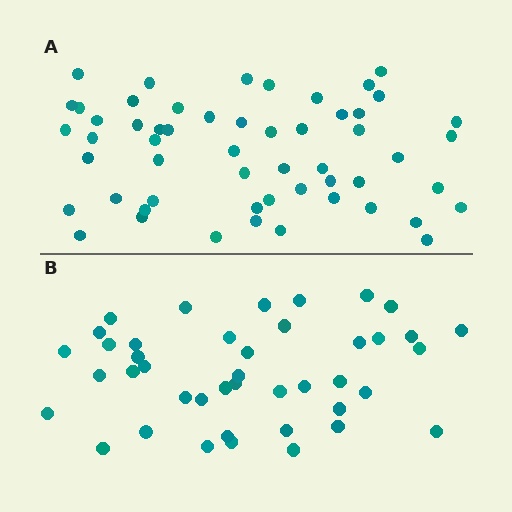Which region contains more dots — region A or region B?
Region A (the top region) has more dots.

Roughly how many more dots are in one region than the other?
Region A has approximately 15 more dots than region B.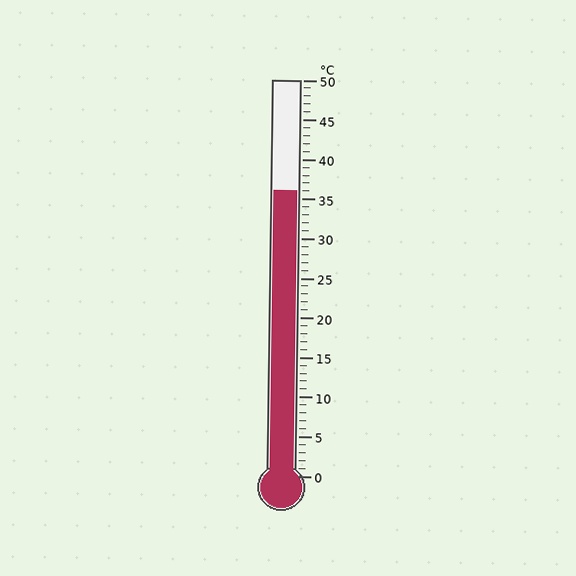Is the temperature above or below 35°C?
The temperature is above 35°C.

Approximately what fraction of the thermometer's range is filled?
The thermometer is filled to approximately 70% of its range.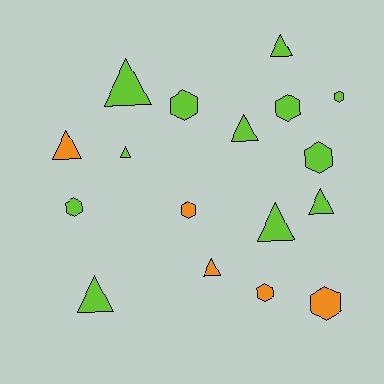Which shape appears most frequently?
Triangle, with 9 objects.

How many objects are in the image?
There are 17 objects.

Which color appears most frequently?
Lime, with 12 objects.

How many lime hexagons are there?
There are 5 lime hexagons.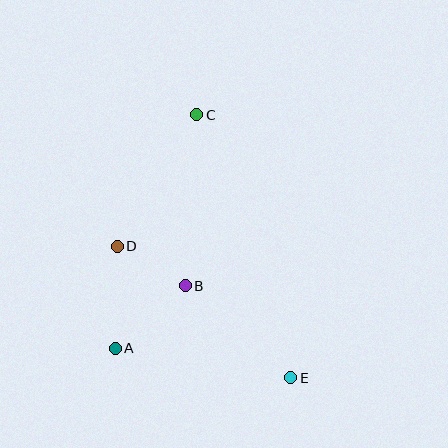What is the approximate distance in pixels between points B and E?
The distance between B and E is approximately 140 pixels.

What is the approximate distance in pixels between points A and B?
The distance between A and B is approximately 94 pixels.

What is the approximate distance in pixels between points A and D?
The distance between A and D is approximately 102 pixels.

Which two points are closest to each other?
Points B and D are closest to each other.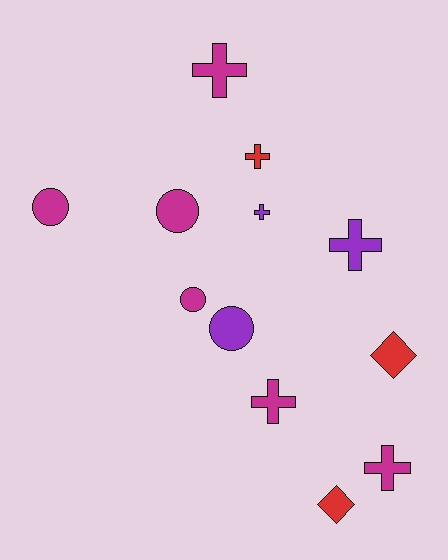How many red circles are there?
There are no red circles.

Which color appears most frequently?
Magenta, with 6 objects.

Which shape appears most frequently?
Cross, with 6 objects.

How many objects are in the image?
There are 12 objects.